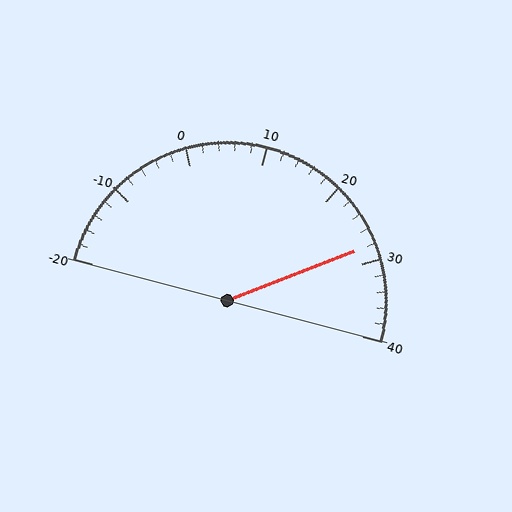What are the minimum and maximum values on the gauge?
The gauge ranges from -20 to 40.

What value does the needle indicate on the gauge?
The needle indicates approximately 28.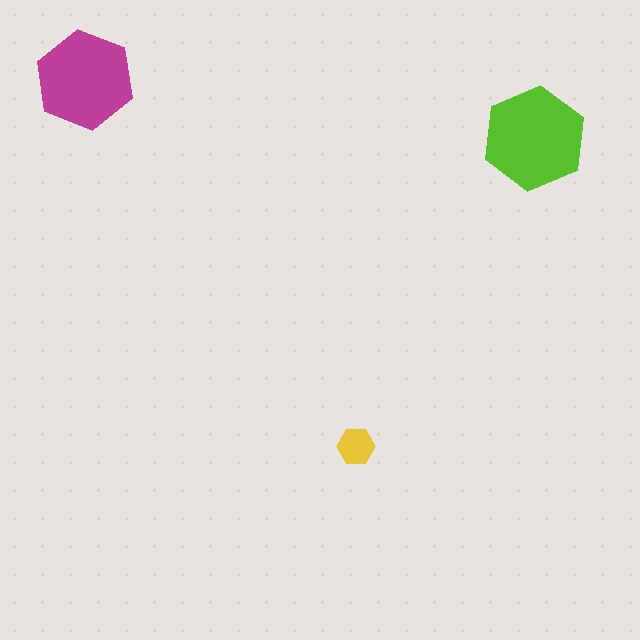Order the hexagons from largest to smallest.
the lime one, the magenta one, the yellow one.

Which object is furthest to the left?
The magenta hexagon is leftmost.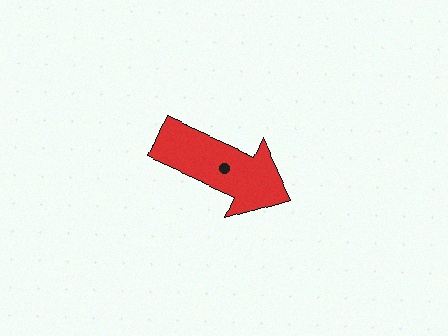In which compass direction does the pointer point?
Southeast.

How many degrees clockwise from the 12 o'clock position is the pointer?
Approximately 114 degrees.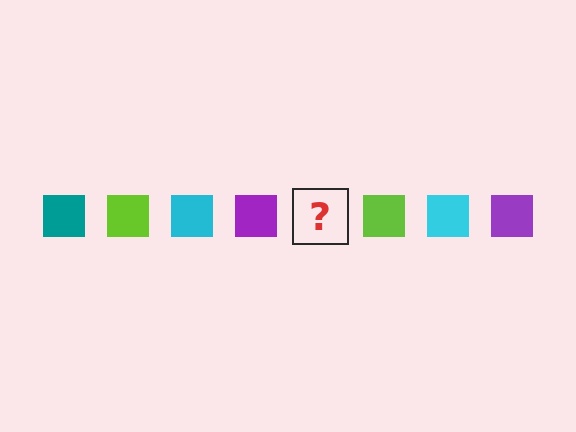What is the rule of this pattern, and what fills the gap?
The rule is that the pattern cycles through teal, lime, cyan, purple squares. The gap should be filled with a teal square.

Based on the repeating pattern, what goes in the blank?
The blank should be a teal square.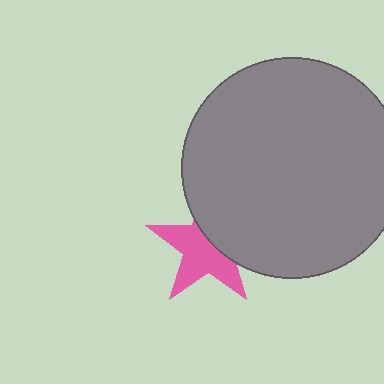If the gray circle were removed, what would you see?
You would see the complete pink star.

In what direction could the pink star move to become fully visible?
The pink star could move toward the lower-left. That would shift it out from behind the gray circle entirely.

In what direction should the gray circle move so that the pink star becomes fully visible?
The gray circle should move toward the upper-right. That is the shortest direction to clear the overlap and leave the pink star fully visible.